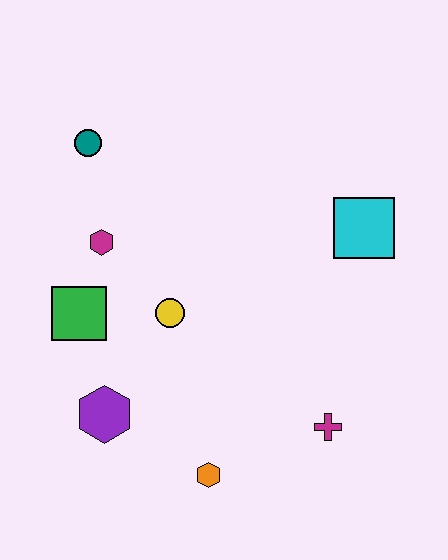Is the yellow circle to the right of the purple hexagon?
Yes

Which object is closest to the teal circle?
The magenta hexagon is closest to the teal circle.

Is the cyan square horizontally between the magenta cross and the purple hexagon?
No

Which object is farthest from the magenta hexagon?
The magenta cross is farthest from the magenta hexagon.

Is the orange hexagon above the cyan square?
No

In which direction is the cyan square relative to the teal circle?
The cyan square is to the right of the teal circle.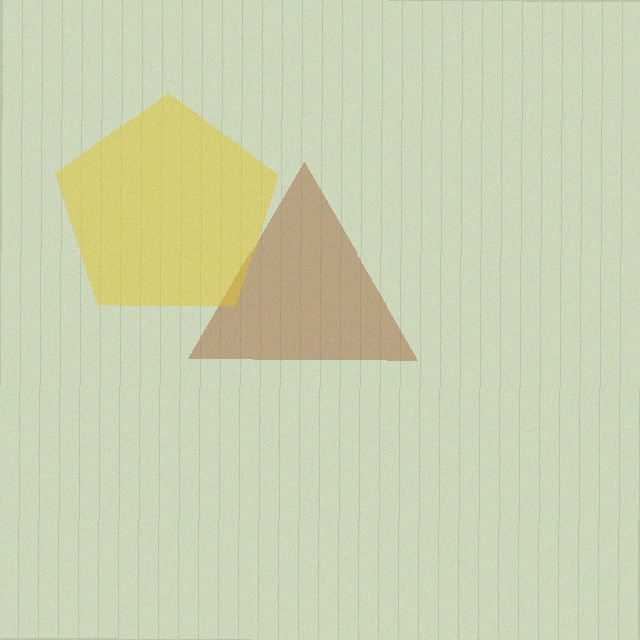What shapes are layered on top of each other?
The layered shapes are: a brown triangle, a yellow pentagon.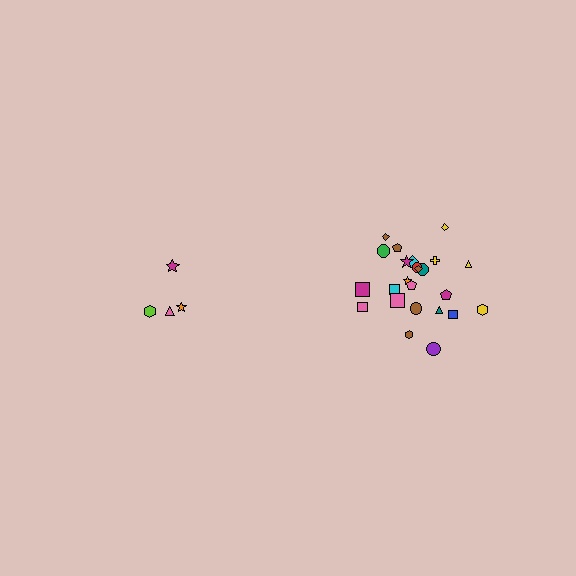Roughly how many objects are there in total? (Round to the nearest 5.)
Roughly 30 objects in total.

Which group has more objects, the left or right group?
The right group.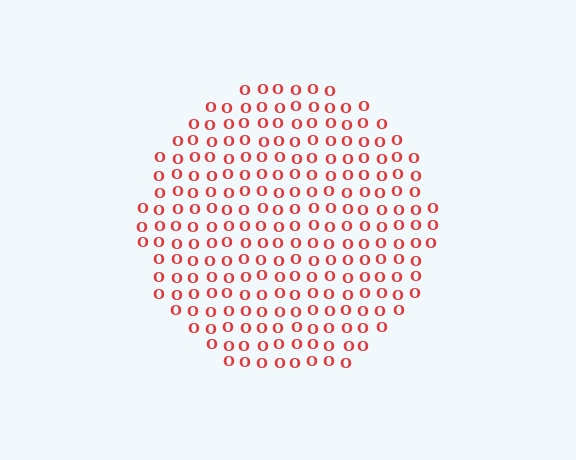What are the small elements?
The small elements are letter O's.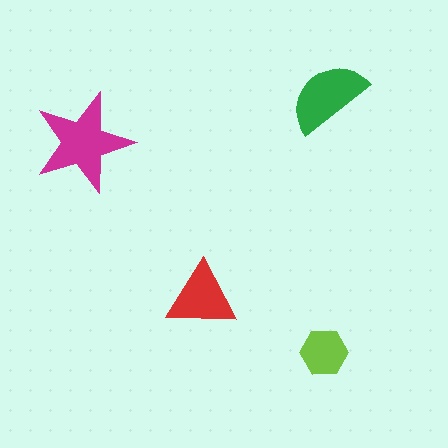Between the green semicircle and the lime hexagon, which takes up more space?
The green semicircle.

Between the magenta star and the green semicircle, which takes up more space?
The magenta star.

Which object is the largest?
The magenta star.